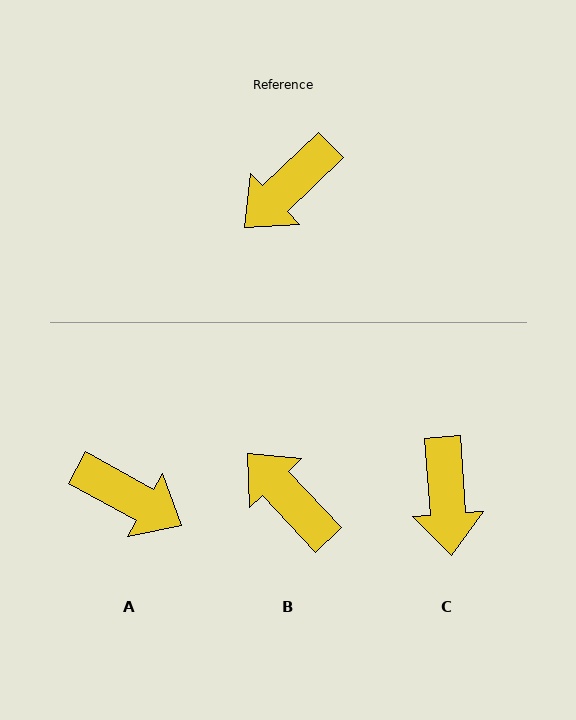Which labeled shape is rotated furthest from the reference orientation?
A, about 107 degrees away.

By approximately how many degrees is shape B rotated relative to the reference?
Approximately 91 degrees clockwise.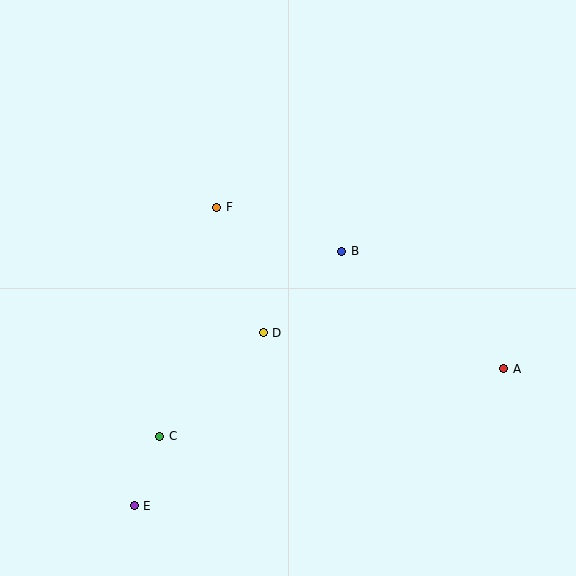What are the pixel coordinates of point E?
Point E is at (134, 506).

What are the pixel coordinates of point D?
Point D is at (263, 333).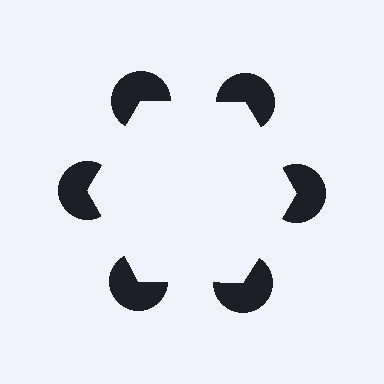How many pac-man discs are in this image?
There are 6 — one at each vertex of the illusory hexagon.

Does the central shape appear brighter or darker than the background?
It typically appears slightly brighter than the background, even though no actual brightness change is drawn.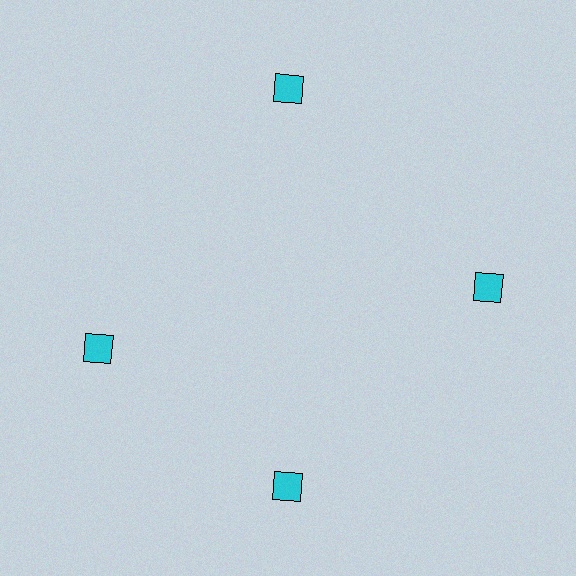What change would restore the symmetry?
The symmetry would be restored by rotating it back into even spacing with its neighbors so that all 4 squares sit at equal angles and equal distance from the center.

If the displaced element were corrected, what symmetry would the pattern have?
It would have 4-fold rotational symmetry — the pattern would map onto itself every 90 degrees.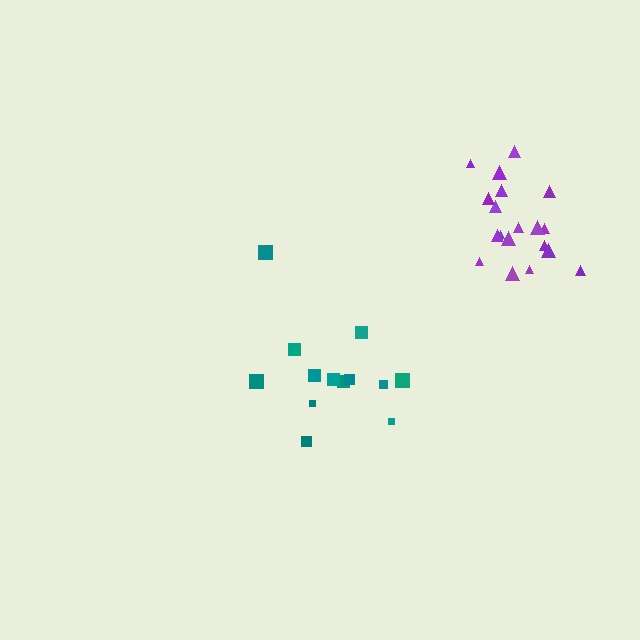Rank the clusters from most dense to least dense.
purple, teal.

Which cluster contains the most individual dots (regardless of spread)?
Purple (19).